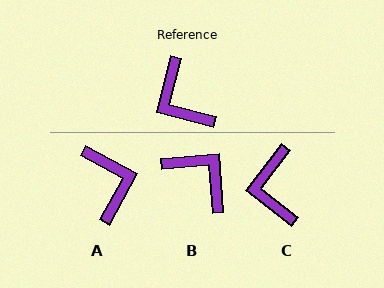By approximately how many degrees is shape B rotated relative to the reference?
Approximately 162 degrees clockwise.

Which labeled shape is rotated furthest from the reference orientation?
A, about 165 degrees away.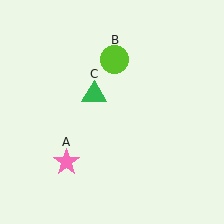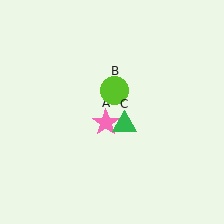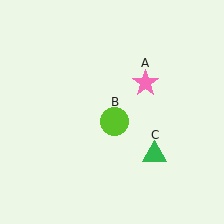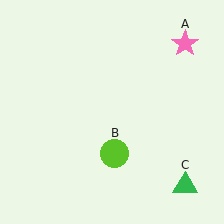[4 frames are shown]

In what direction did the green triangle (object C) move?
The green triangle (object C) moved down and to the right.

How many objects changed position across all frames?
3 objects changed position: pink star (object A), lime circle (object B), green triangle (object C).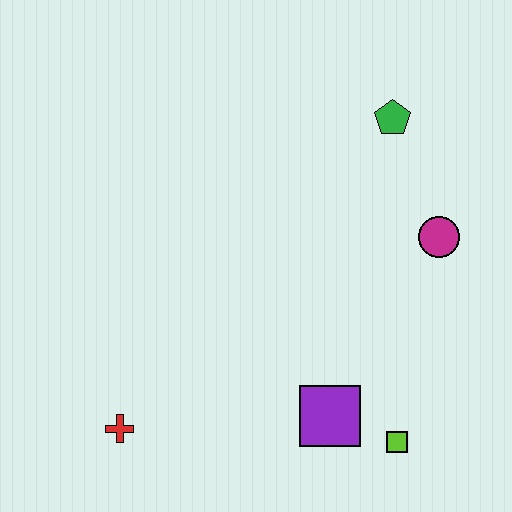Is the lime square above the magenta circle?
No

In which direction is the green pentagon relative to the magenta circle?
The green pentagon is above the magenta circle.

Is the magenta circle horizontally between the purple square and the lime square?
No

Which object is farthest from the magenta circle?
The red cross is farthest from the magenta circle.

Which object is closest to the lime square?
The purple square is closest to the lime square.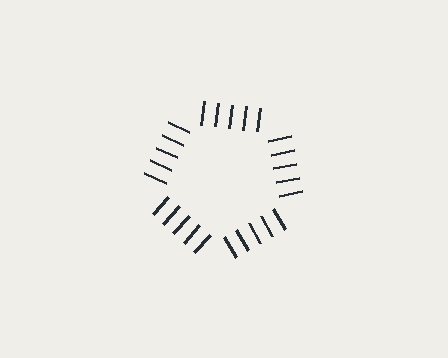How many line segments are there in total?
25 — 5 along each of the 5 edges.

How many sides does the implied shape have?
5 sides — the line-ends trace a pentagon.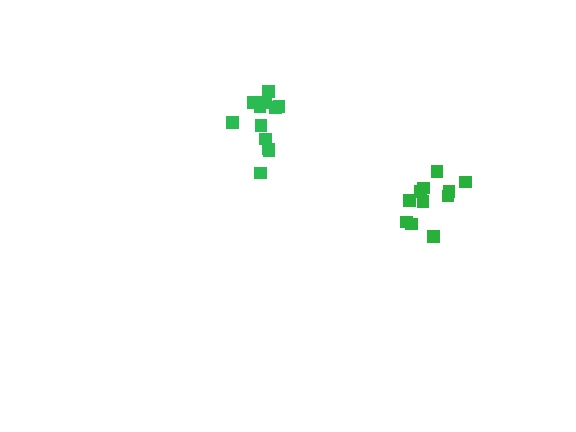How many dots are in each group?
Group 1: 11 dots, Group 2: 12 dots (23 total).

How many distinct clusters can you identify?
There are 2 distinct clusters.